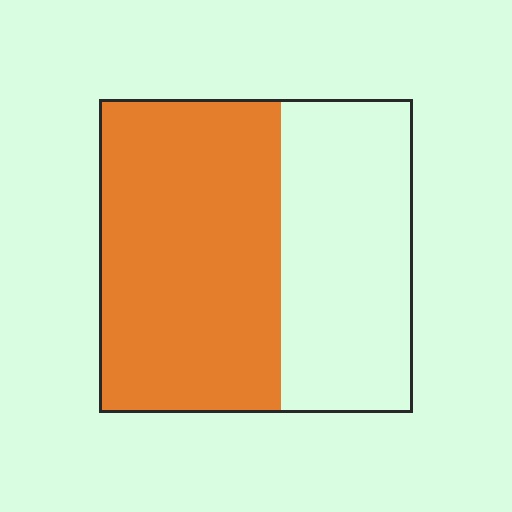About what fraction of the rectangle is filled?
About three fifths (3/5).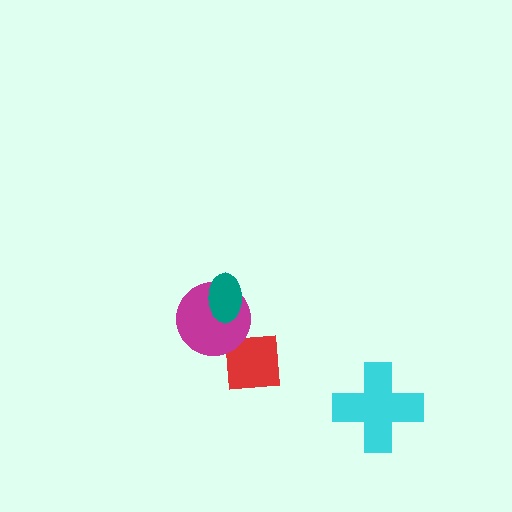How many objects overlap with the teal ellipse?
1 object overlaps with the teal ellipse.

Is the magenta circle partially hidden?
Yes, it is partially covered by another shape.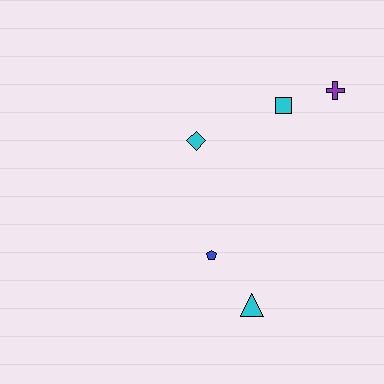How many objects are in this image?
There are 5 objects.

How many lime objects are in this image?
There are no lime objects.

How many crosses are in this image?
There is 1 cross.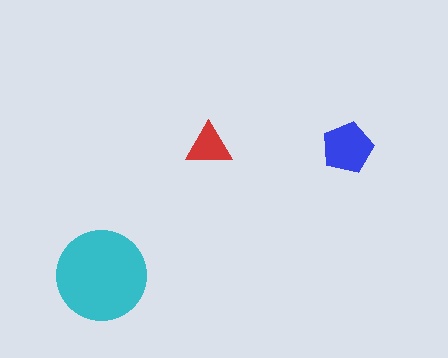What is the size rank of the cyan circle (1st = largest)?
1st.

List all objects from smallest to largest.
The red triangle, the blue pentagon, the cyan circle.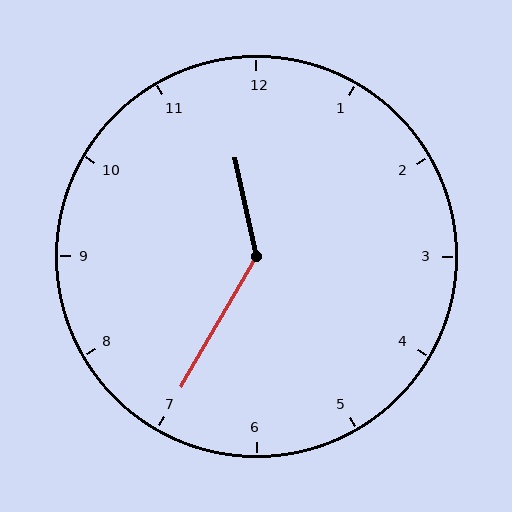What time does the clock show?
11:35.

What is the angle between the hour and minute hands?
Approximately 138 degrees.